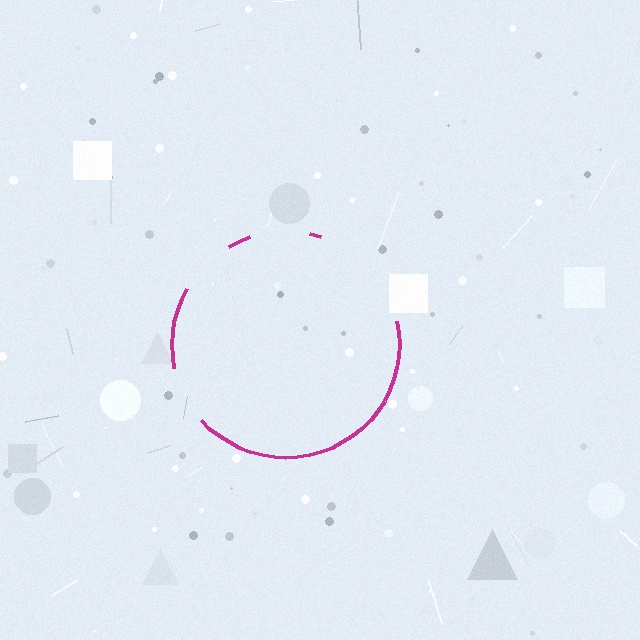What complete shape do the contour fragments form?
The contour fragments form a circle.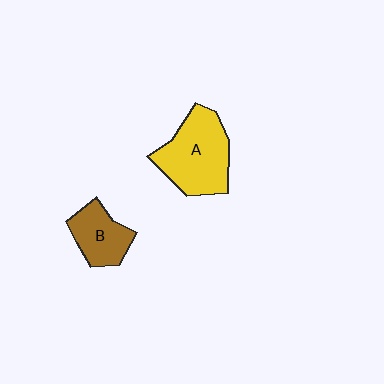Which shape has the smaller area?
Shape B (brown).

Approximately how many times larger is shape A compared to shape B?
Approximately 1.7 times.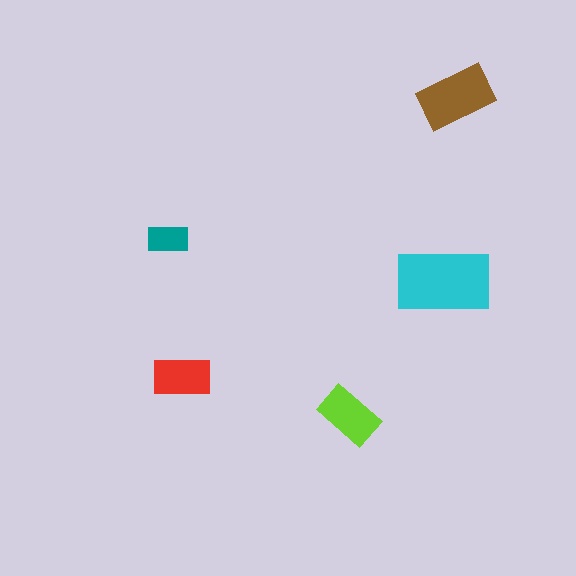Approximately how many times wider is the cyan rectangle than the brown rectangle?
About 1.5 times wider.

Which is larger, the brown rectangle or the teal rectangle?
The brown one.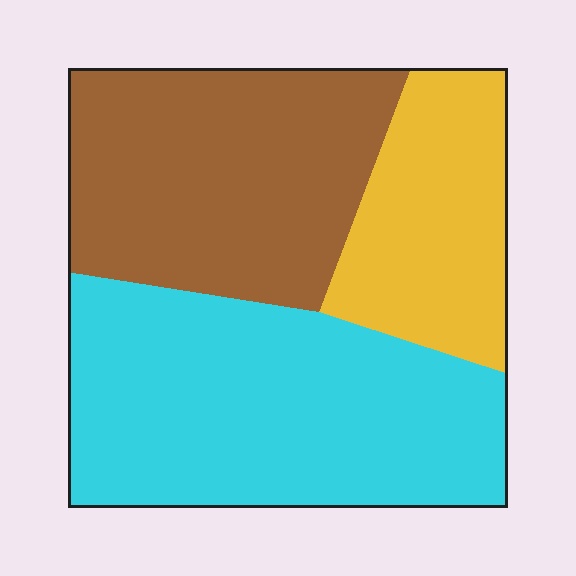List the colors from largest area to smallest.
From largest to smallest: cyan, brown, yellow.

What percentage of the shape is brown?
Brown takes up between a third and a half of the shape.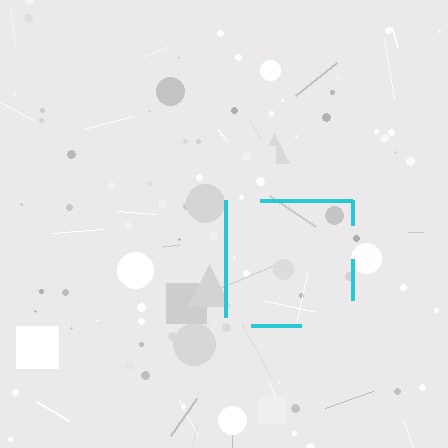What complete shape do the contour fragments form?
The contour fragments form a square.